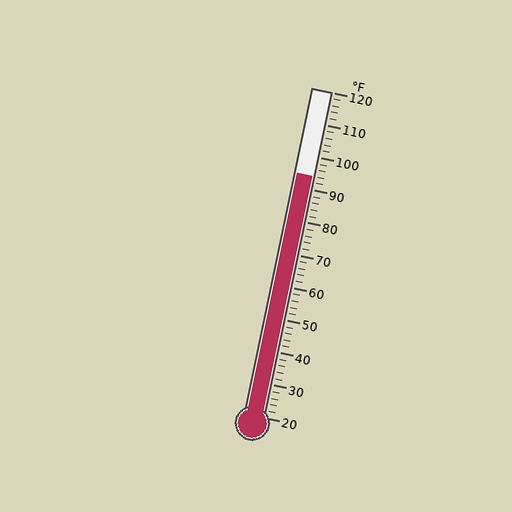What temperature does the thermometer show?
The thermometer shows approximately 94°F.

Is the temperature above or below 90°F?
The temperature is above 90°F.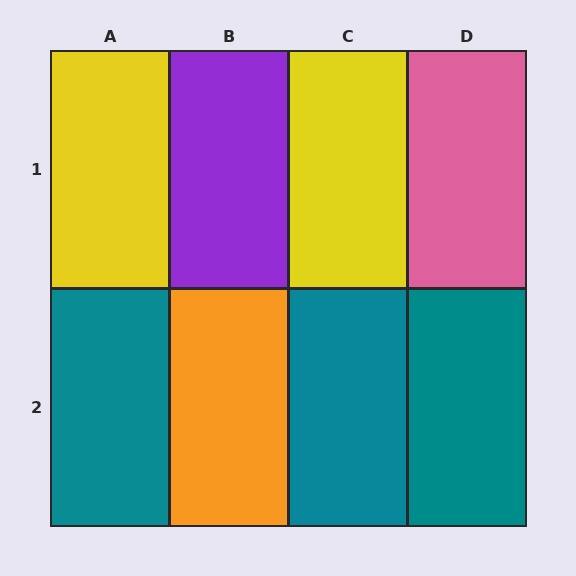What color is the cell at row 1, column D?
Pink.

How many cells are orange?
1 cell is orange.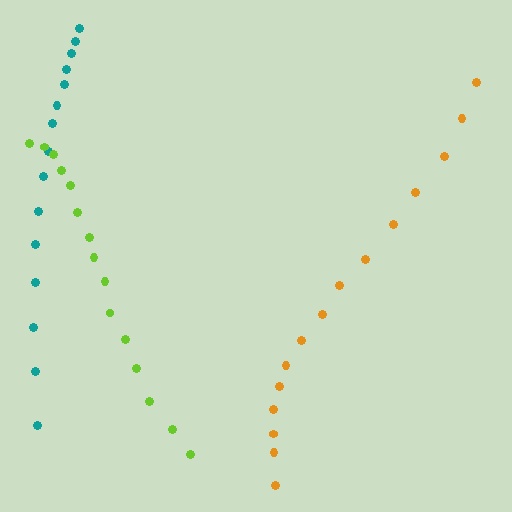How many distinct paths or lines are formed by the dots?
There are 3 distinct paths.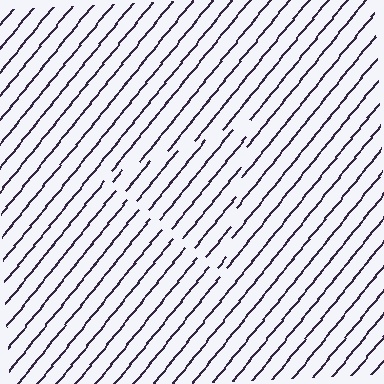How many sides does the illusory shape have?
3 sides — the line-ends trace a triangle.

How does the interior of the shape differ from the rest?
The interior of the shape contains the same grating, shifted by half a period — the contour is defined by the phase discontinuity where line-ends from the inner and outer gratings abut.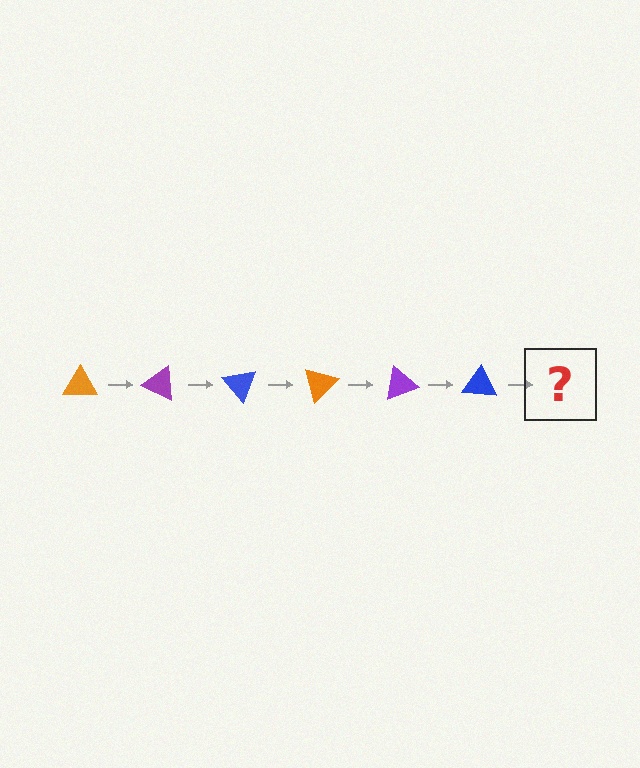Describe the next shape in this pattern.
It should be an orange triangle, rotated 150 degrees from the start.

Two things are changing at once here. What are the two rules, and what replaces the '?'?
The two rules are that it rotates 25 degrees each step and the color cycles through orange, purple, and blue. The '?' should be an orange triangle, rotated 150 degrees from the start.